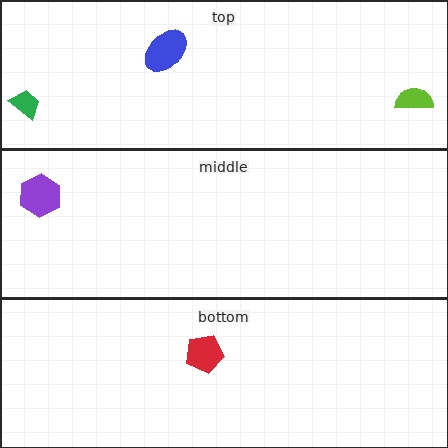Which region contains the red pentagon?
The bottom region.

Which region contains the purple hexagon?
The middle region.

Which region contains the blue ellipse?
The top region.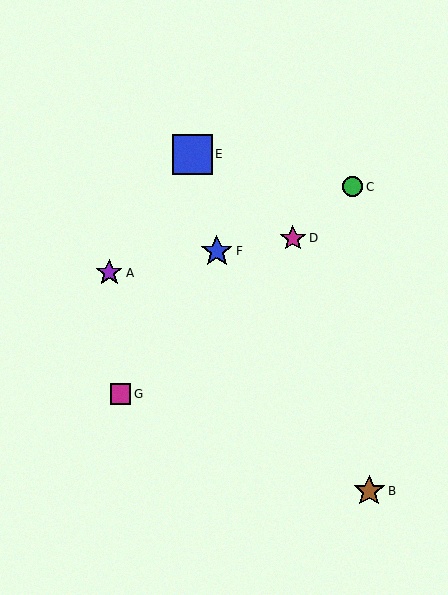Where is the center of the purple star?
The center of the purple star is at (109, 273).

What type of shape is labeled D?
Shape D is a magenta star.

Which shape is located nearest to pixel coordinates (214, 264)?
The blue star (labeled F) at (217, 251) is nearest to that location.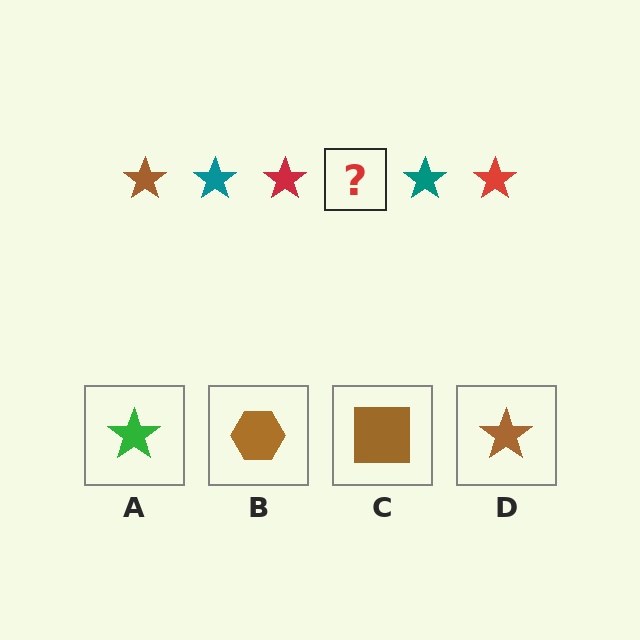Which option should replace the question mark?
Option D.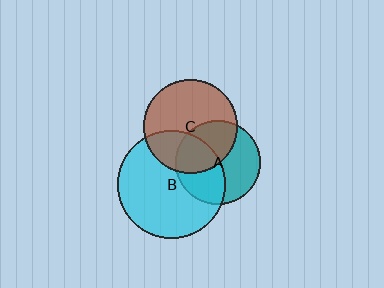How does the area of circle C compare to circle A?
Approximately 1.2 times.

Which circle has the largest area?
Circle B (cyan).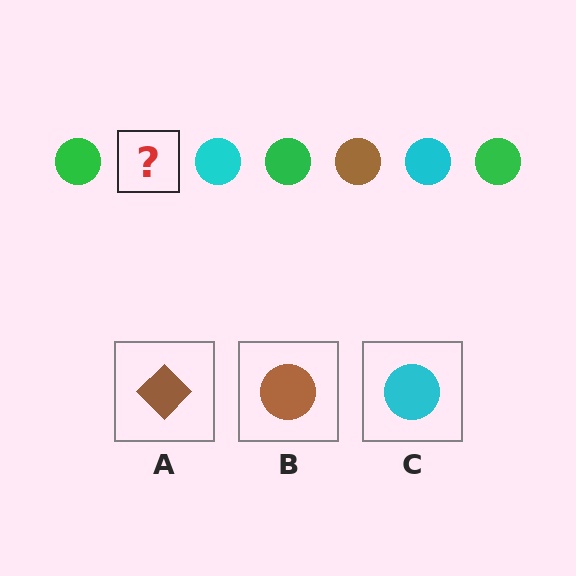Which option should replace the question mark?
Option B.